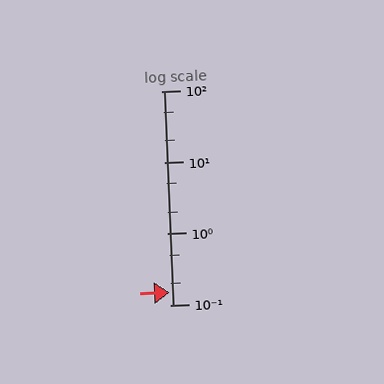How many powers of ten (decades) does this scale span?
The scale spans 3 decades, from 0.1 to 100.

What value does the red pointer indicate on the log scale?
The pointer indicates approximately 0.15.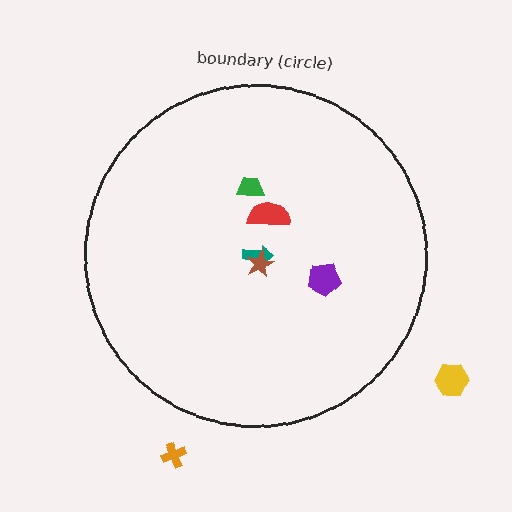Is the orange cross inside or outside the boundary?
Outside.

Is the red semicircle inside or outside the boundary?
Inside.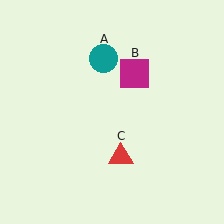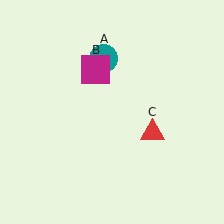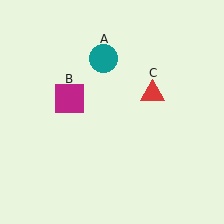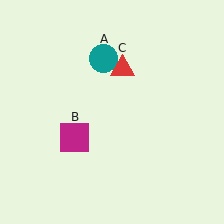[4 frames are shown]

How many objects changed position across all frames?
2 objects changed position: magenta square (object B), red triangle (object C).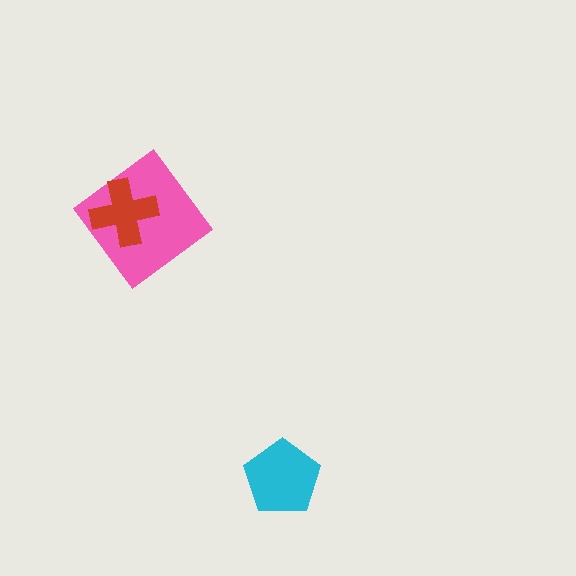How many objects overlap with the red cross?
1 object overlaps with the red cross.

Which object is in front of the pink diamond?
The red cross is in front of the pink diamond.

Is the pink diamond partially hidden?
Yes, it is partially covered by another shape.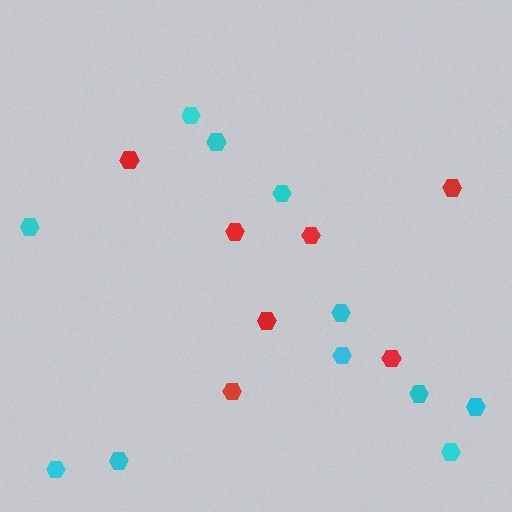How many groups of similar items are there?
There are 2 groups: one group of red hexagons (7) and one group of cyan hexagons (11).